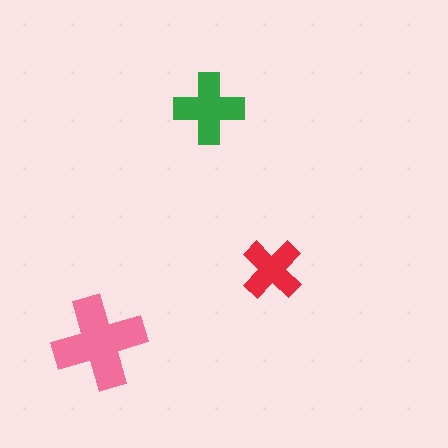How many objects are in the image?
There are 3 objects in the image.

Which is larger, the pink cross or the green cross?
The pink one.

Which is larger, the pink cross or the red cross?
The pink one.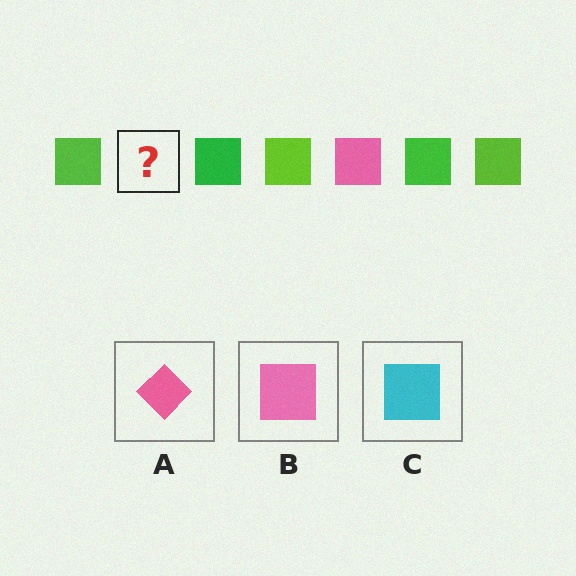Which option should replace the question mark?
Option B.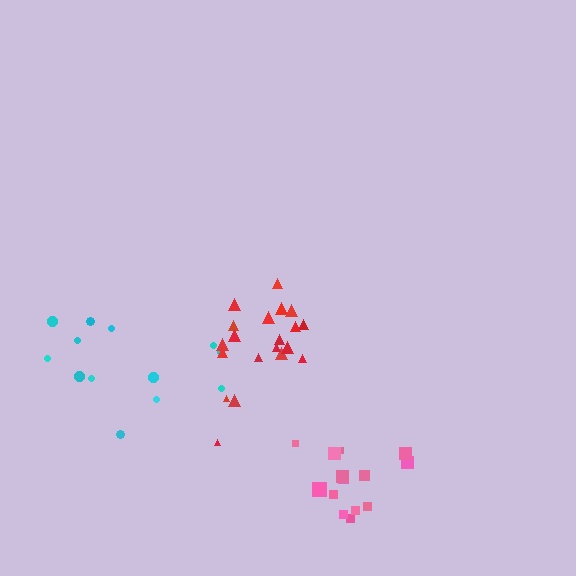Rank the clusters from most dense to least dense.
red, pink, cyan.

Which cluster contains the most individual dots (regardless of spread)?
Red (20).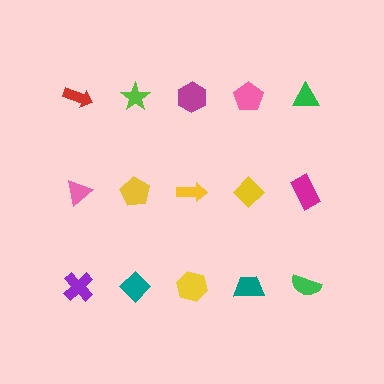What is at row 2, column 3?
A yellow arrow.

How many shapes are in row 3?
5 shapes.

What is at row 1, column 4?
A pink pentagon.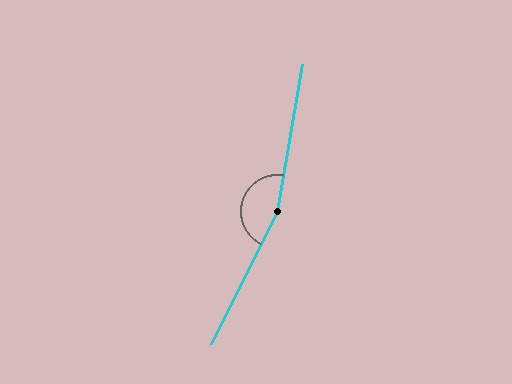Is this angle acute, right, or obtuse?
It is obtuse.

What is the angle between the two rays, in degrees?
Approximately 163 degrees.